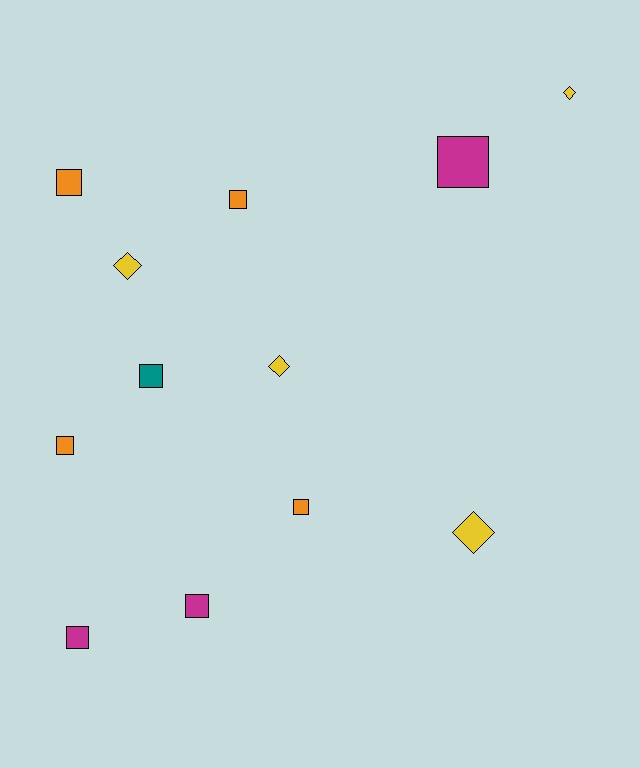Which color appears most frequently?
Yellow, with 4 objects.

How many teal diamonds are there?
There are no teal diamonds.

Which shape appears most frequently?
Square, with 8 objects.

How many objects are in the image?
There are 12 objects.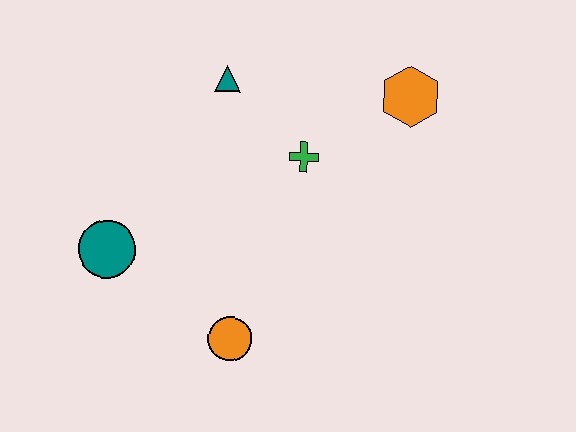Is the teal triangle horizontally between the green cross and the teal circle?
Yes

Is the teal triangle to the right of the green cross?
No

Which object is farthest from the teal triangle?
The orange circle is farthest from the teal triangle.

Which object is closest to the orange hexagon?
The green cross is closest to the orange hexagon.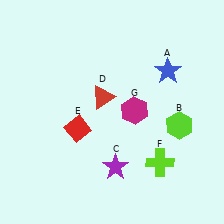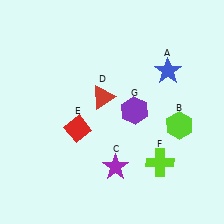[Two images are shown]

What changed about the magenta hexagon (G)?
In Image 1, G is magenta. In Image 2, it changed to purple.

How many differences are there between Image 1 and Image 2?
There is 1 difference between the two images.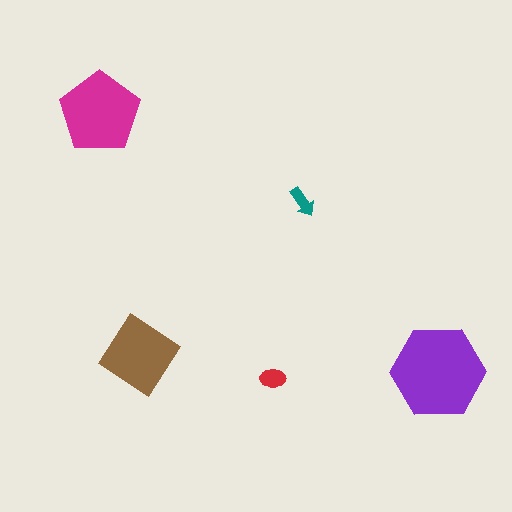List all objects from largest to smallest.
The purple hexagon, the magenta pentagon, the brown diamond, the red ellipse, the teal arrow.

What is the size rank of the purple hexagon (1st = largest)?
1st.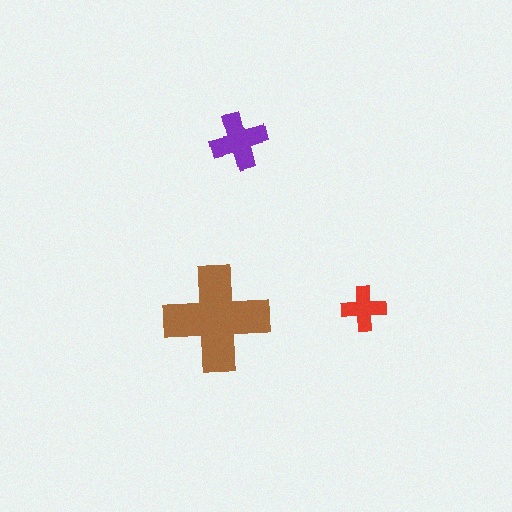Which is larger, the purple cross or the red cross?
The purple one.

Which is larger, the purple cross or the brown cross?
The brown one.